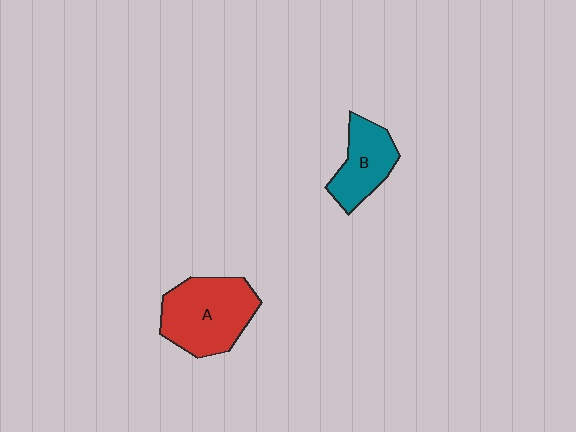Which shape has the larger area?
Shape A (red).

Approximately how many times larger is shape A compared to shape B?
Approximately 1.5 times.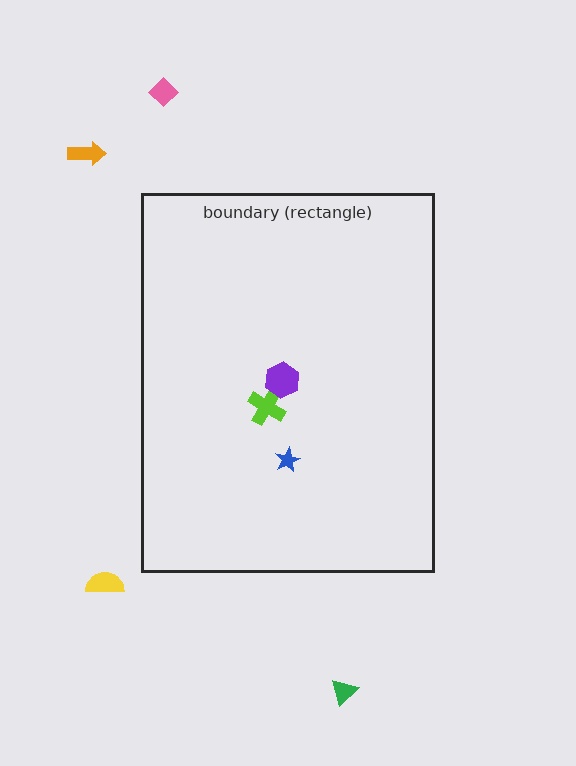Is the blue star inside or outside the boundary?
Inside.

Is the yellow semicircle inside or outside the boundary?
Outside.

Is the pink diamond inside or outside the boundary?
Outside.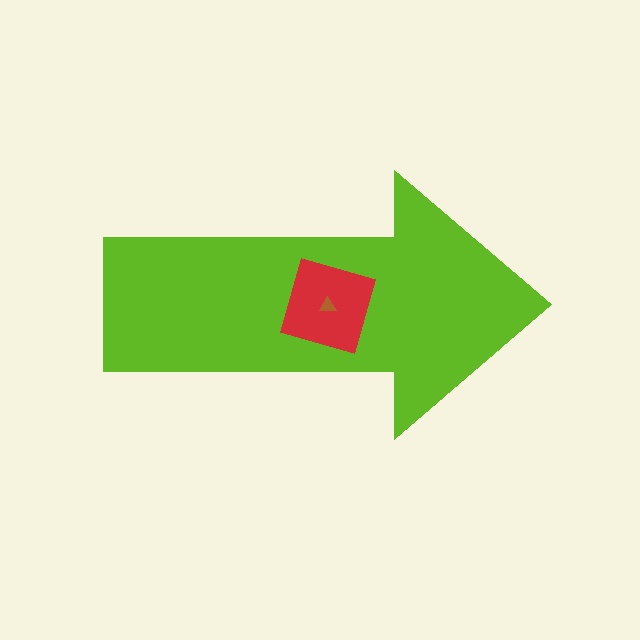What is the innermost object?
The brown triangle.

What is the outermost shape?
The lime arrow.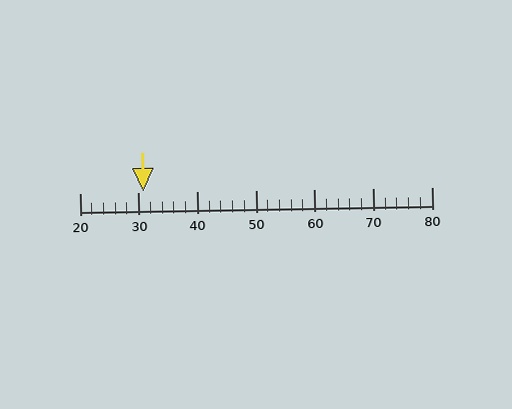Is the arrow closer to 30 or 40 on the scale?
The arrow is closer to 30.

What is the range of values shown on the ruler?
The ruler shows values from 20 to 80.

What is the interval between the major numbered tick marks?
The major tick marks are spaced 10 units apart.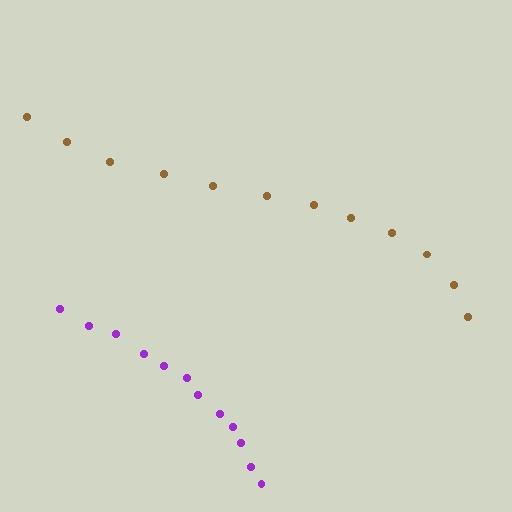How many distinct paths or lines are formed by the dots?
There are 2 distinct paths.